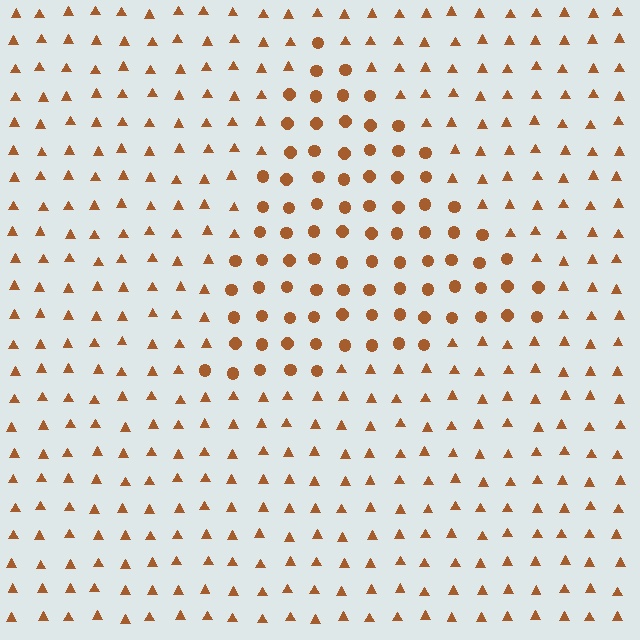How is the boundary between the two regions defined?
The boundary is defined by a change in element shape: circles inside vs. triangles outside. All elements share the same color and spacing.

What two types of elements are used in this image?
The image uses circles inside the triangle region and triangles outside it.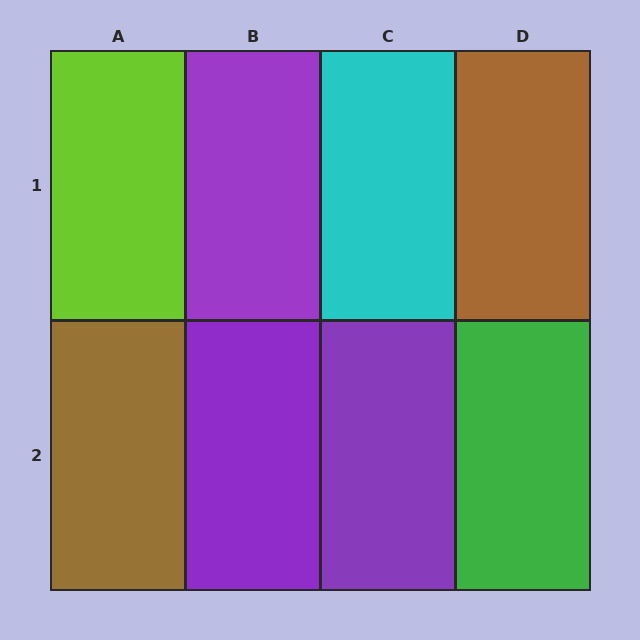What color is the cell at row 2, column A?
Brown.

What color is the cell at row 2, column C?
Purple.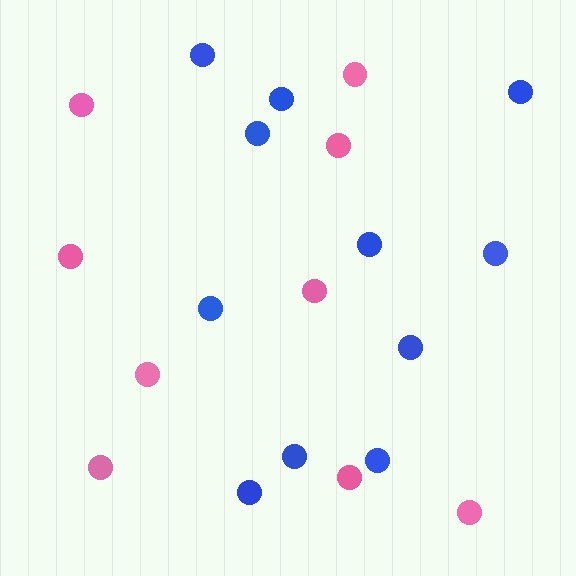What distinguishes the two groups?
There are 2 groups: one group of pink circles (9) and one group of blue circles (11).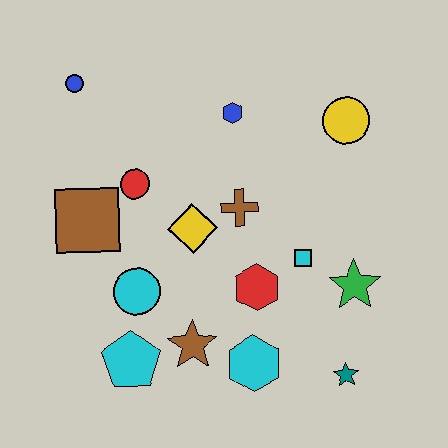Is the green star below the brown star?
No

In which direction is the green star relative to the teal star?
The green star is above the teal star.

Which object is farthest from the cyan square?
The blue circle is farthest from the cyan square.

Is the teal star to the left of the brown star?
No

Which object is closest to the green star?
The cyan square is closest to the green star.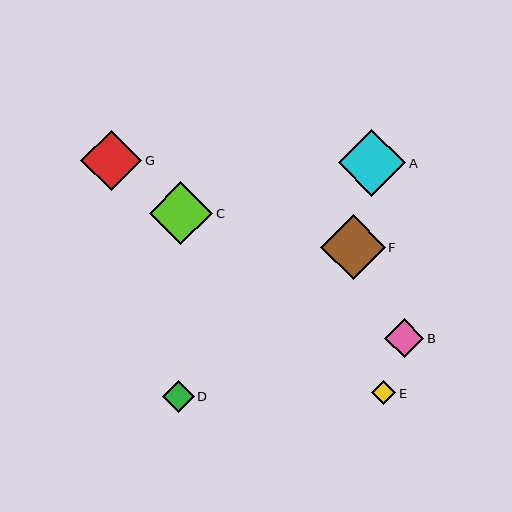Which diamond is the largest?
Diamond A is the largest with a size of approximately 67 pixels.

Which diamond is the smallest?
Diamond E is the smallest with a size of approximately 24 pixels.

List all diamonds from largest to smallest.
From largest to smallest: A, F, C, G, B, D, E.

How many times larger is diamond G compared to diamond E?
Diamond G is approximately 2.5 times the size of diamond E.